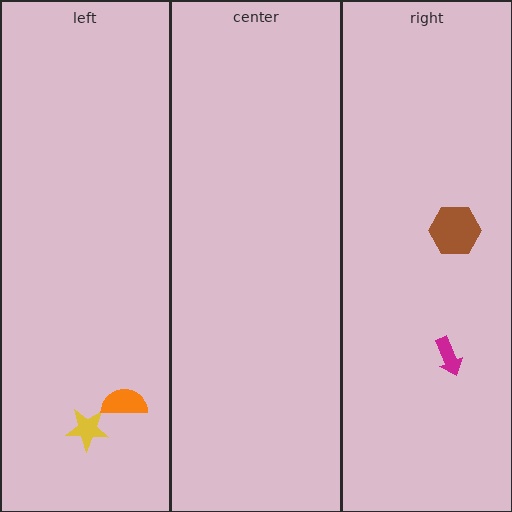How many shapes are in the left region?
2.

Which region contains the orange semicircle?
The left region.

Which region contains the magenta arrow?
The right region.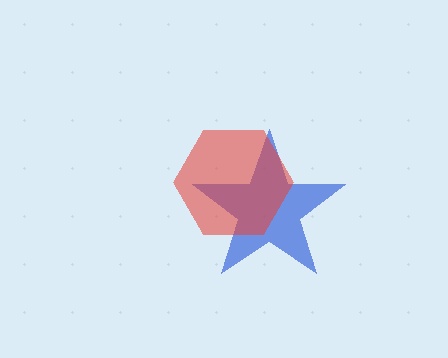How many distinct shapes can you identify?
There are 2 distinct shapes: a blue star, a red hexagon.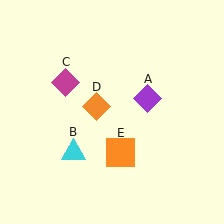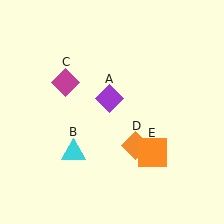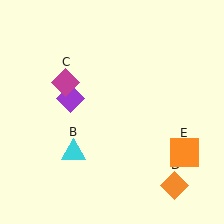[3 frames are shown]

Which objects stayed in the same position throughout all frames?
Cyan triangle (object B) and magenta diamond (object C) remained stationary.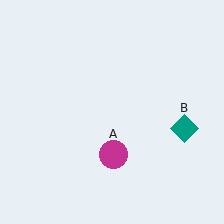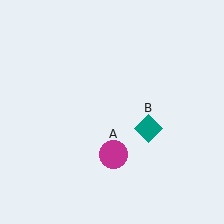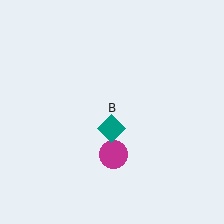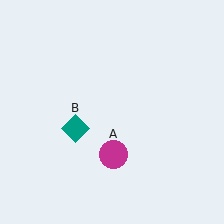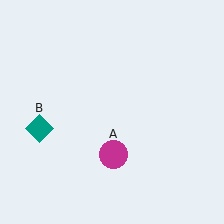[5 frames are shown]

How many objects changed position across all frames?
1 object changed position: teal diamond (object B).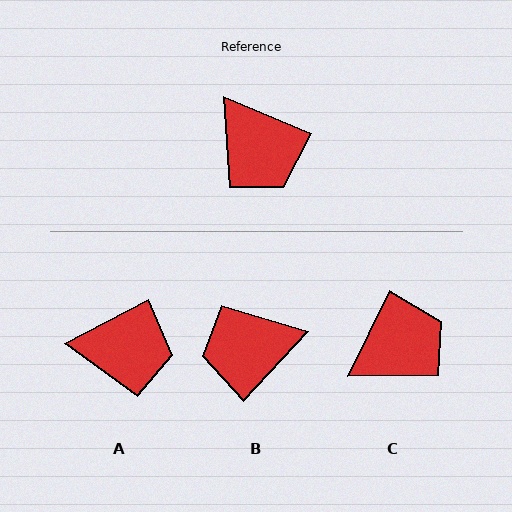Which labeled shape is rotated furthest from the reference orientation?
B, about 110 degrees away.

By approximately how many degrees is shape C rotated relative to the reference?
Approximately 87 degrees counter-clockwise.